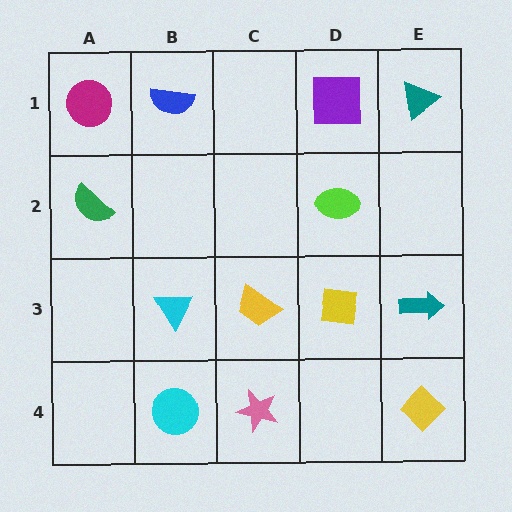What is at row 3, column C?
A yellow trapezoid.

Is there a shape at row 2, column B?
No, that cell is empty.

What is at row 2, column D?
A lime ellipse.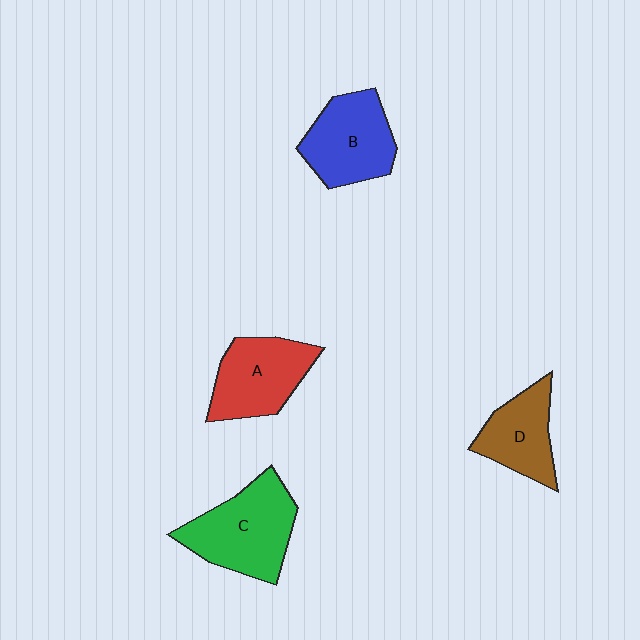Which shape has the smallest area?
Shape D (brown).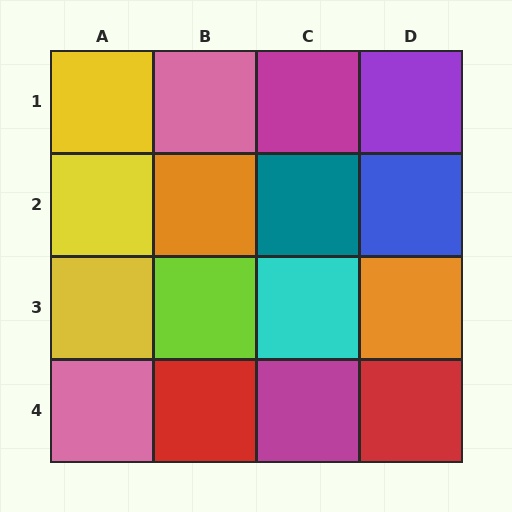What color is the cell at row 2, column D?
Blue.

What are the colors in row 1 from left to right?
Yellow, pink, magenta, purple.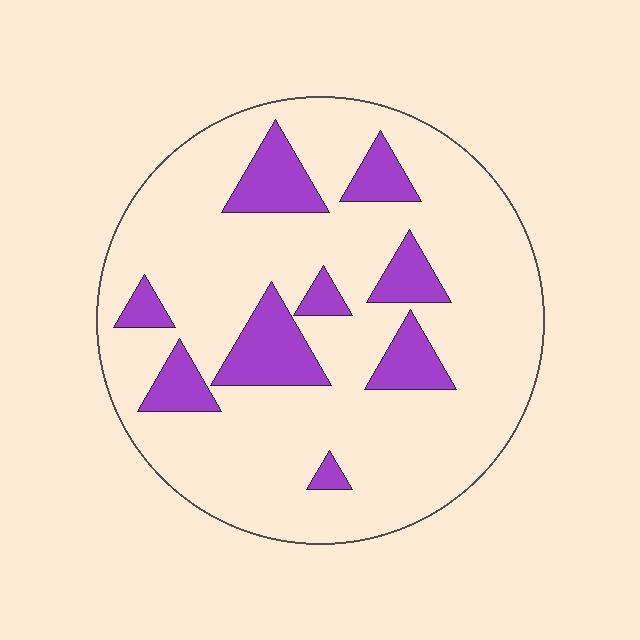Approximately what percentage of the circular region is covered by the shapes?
Approximately 20%.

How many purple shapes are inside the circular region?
9.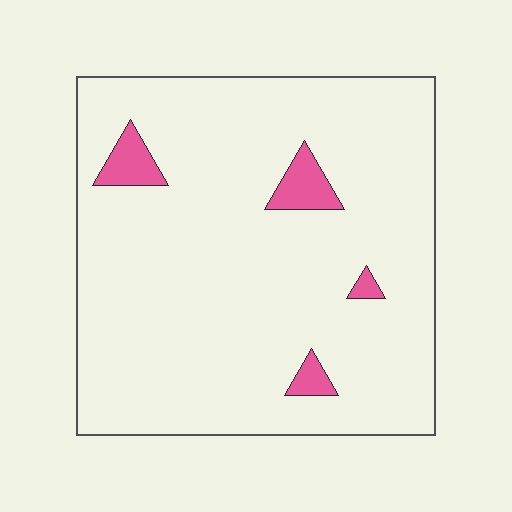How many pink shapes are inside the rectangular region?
4.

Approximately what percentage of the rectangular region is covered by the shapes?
Approximately 5%.